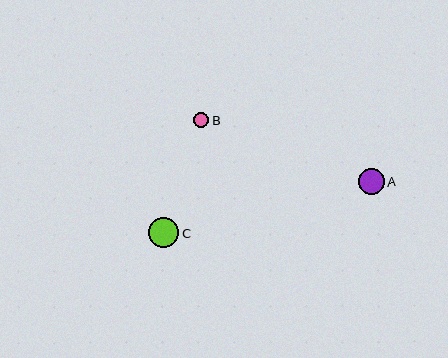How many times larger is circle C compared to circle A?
Circle C is approximately 1.2 times the size of circle A.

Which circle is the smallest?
Circle B is the smallest with a size of approximately 15 pixels.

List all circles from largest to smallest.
From largest to smallest: C, A, B.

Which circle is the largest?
Circle C is the largest with a size of approximately 30 pixels.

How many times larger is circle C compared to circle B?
Circle C is approximately 2.0 times the size of circle B.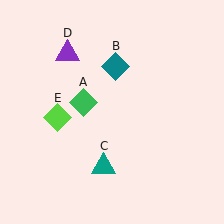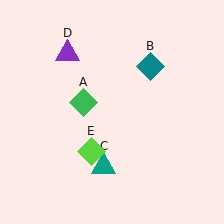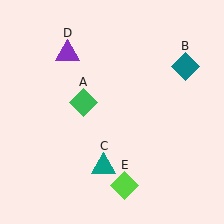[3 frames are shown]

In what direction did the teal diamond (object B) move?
The teal diamond (object B) moved right.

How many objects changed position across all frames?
2 objects changed position: teal diamond (object B), lime diamond (object E).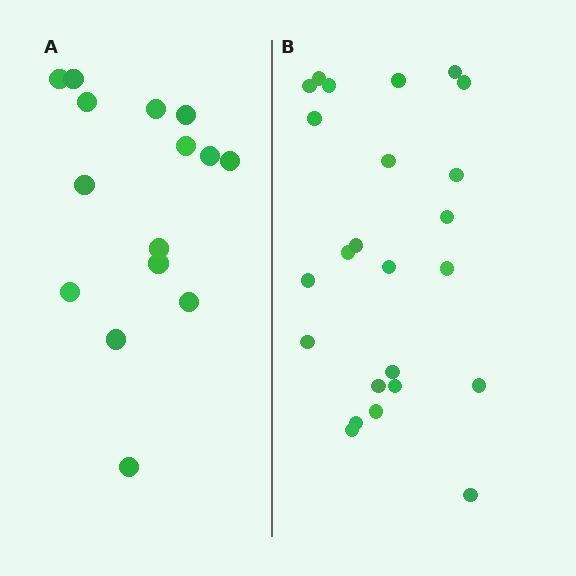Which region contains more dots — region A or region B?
Region B (the right region) has more dots.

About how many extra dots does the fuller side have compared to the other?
Region B has roughly 8 or so more dots than region A.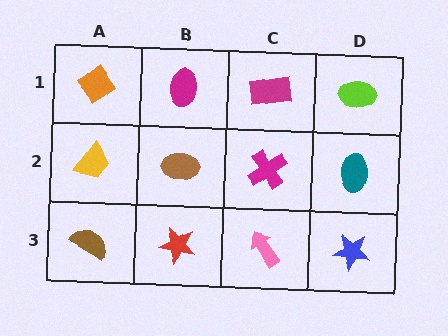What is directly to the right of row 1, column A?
A magenta ellipse.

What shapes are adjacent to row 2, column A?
An orange diamond (row 1, column A), a brown semicircle (row 3, column A), a brown ellipse (row 2, column B).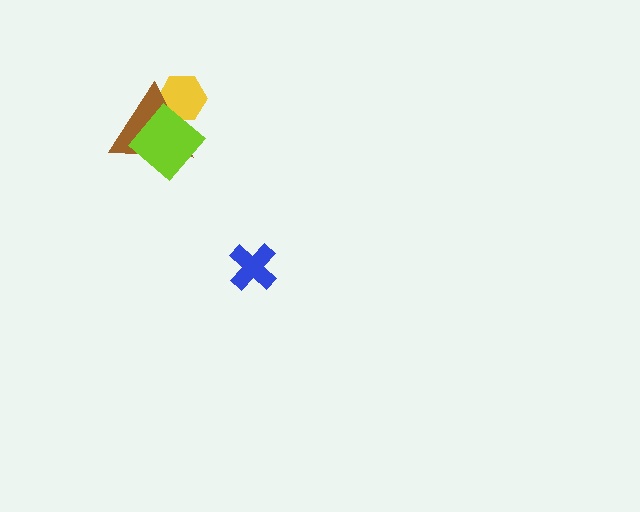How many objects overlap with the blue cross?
0 objects overlap with the blue cross.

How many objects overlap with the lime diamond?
2 objects overlap with the lime diamond.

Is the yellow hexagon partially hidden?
Yes, it is partially covered by another shape.